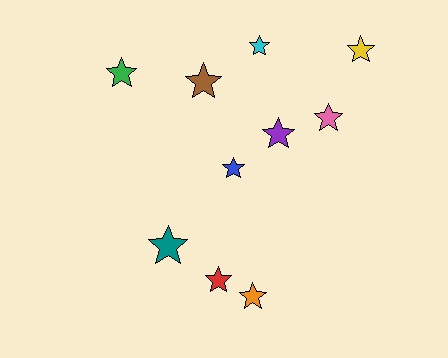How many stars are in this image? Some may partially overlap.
There are 10 stars.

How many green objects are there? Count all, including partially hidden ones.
There is 1 green object.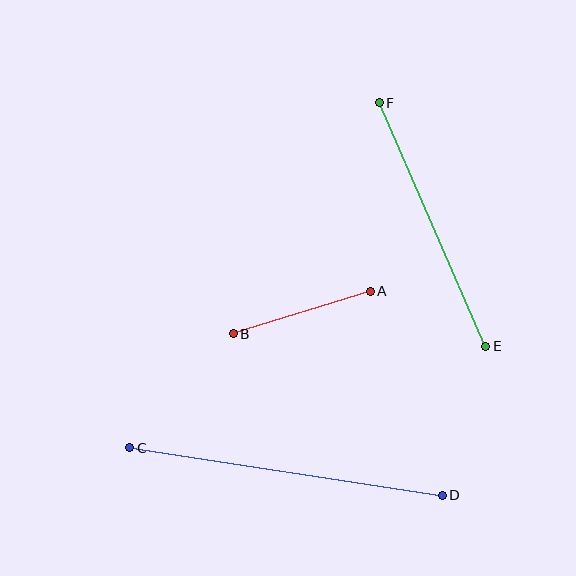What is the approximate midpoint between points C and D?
The midpoint is at approximately (286, 471) pixels.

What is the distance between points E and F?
The distance is approximately 266 pixels.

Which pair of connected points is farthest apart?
Points C and D are farthest apart.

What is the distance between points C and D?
The distance is approximately 316 pixels.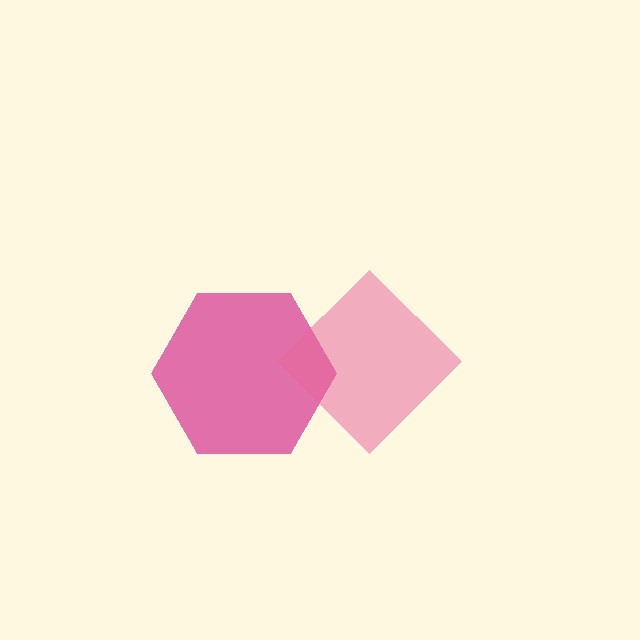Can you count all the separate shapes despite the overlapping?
Yes, there are 2 separate shapes.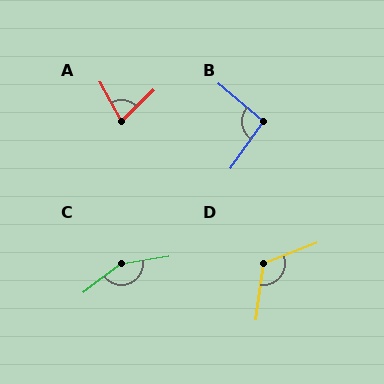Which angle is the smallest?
A, at approximately 74 degrees.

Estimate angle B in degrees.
Approximately 95 degrees.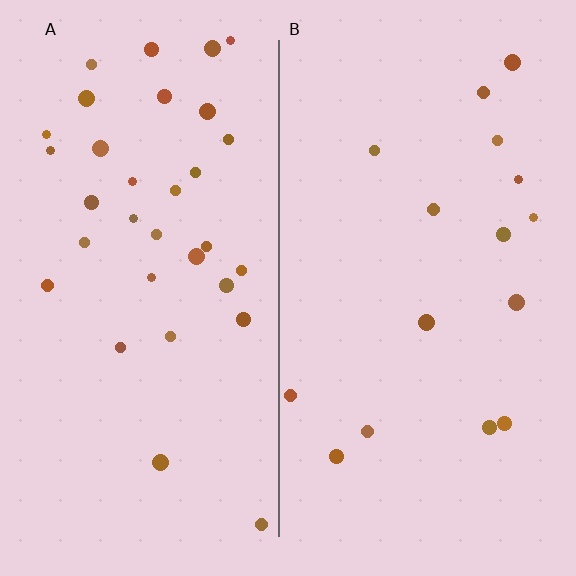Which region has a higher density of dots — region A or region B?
A (the left).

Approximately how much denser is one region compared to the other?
Approximately 2.1× — region A over region B.